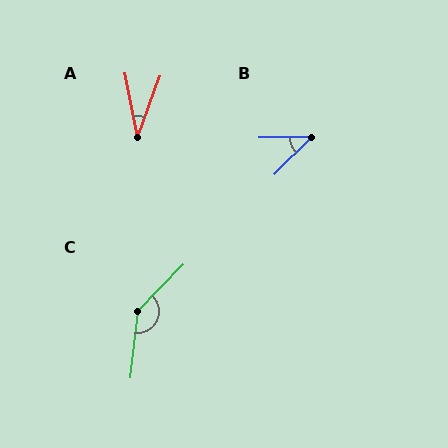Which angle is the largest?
C, at approximately 142 degrees.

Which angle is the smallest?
A, at approximately 32 degrees.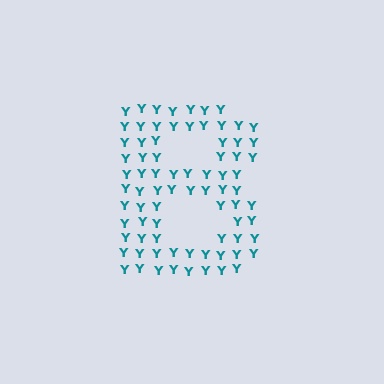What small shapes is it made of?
It is made of small letter Y's.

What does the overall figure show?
The overall figure shows the letter B.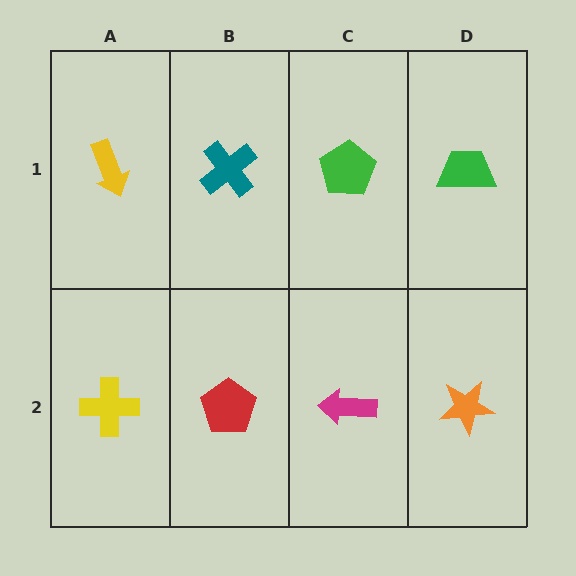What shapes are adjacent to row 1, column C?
A magenta arrow (row 2, column C), a teal cross (row 1, column B), a green trapezoid (row 1, column D).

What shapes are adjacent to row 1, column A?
A yellow cross (row 2, column A), a teal cross (row 1, column B).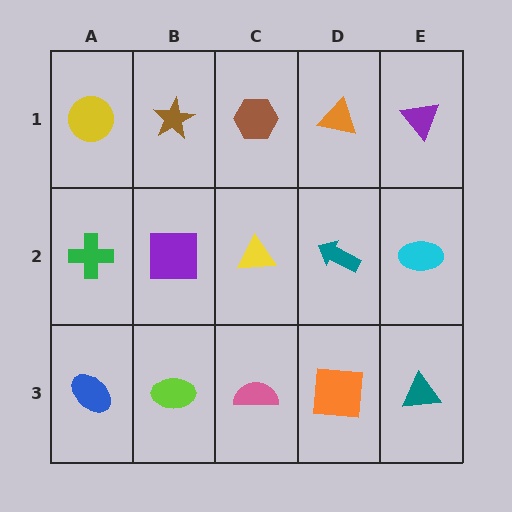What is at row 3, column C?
A pink semicircle.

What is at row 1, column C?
A brown hexagon.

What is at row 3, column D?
An orange square.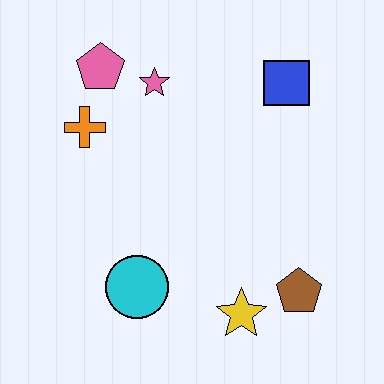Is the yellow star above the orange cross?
No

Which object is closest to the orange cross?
The pink pentagon is closest to the orange cross.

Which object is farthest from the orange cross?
The brown pentagon is farthest from the orange cross.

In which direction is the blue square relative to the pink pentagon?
The blue square is to the right of the pink pentagon.